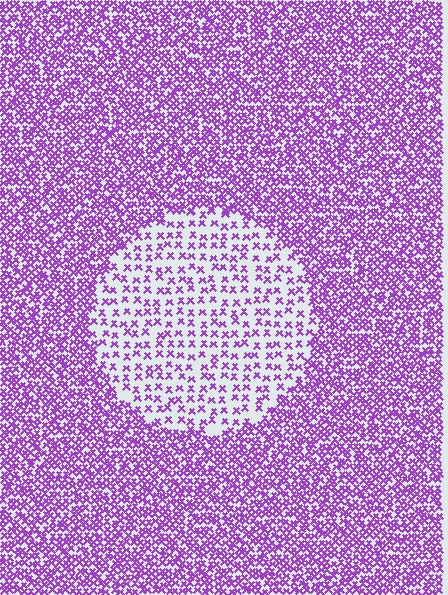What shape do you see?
I see a circle.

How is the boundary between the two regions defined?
The boundary is defined by a change in element density (approximately 2.5x ratio). All elements are the same color, size, and shape.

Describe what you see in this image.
The image contains small purple elements arranged at two different densities. A circle-shaped region is visible where the elements are less densely packed than the surrounding area.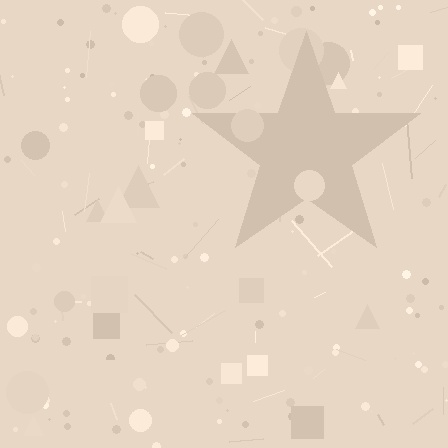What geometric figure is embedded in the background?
A star is embedded in the background.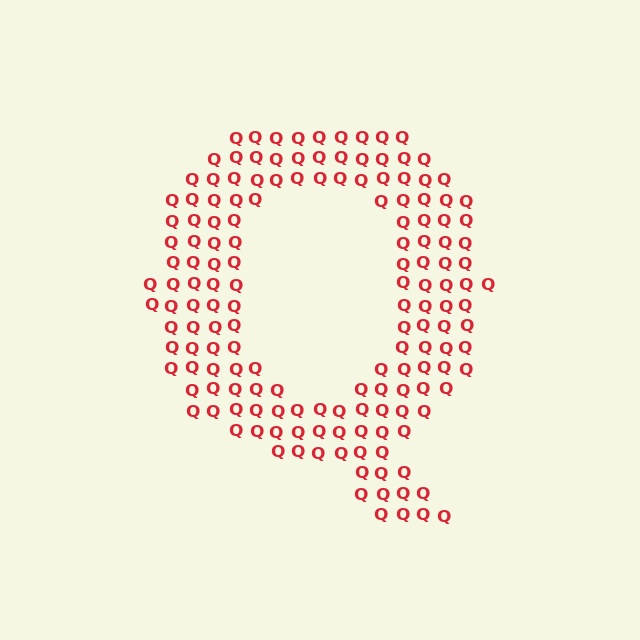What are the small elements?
The small elements are letter Q's.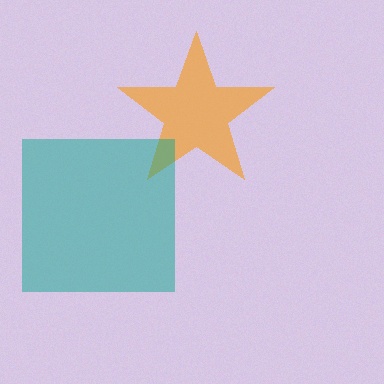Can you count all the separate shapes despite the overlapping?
Yes, there are 2 separate shapes.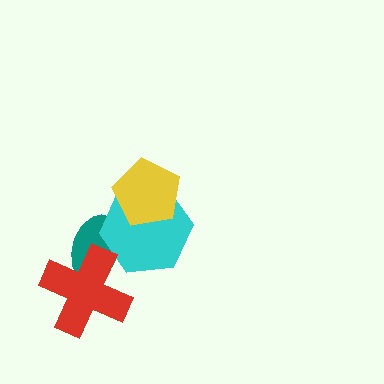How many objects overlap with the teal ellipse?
2 objects overlap with the teal ellipse.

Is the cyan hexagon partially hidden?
Yes, it is partially covered by another shape.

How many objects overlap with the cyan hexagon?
2 objects overlap with the cyan hexagon.